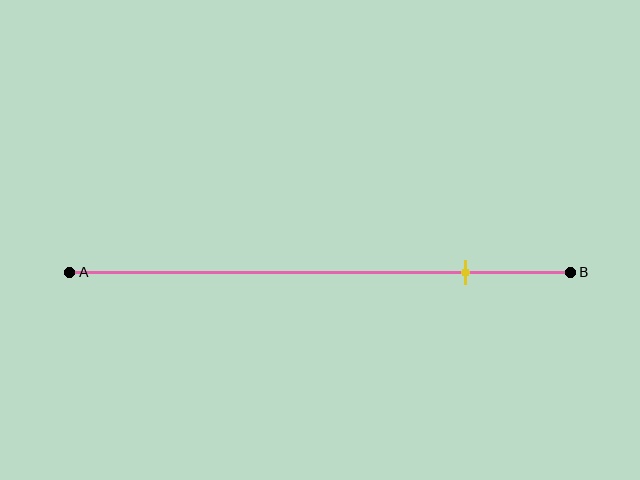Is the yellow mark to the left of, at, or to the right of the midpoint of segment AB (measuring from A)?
The yellow mark is to the right of the midpoint of segment AB.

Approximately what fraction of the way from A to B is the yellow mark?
The yellow mark is approximately 80% of the way from A to B.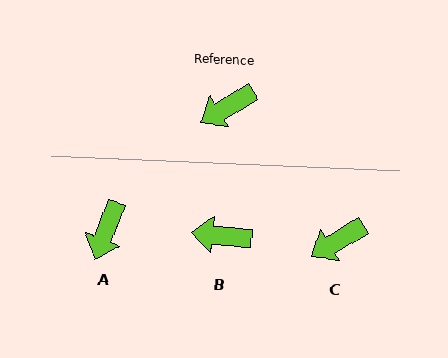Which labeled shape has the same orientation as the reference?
C.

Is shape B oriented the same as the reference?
No, it is off by about 37 degrees.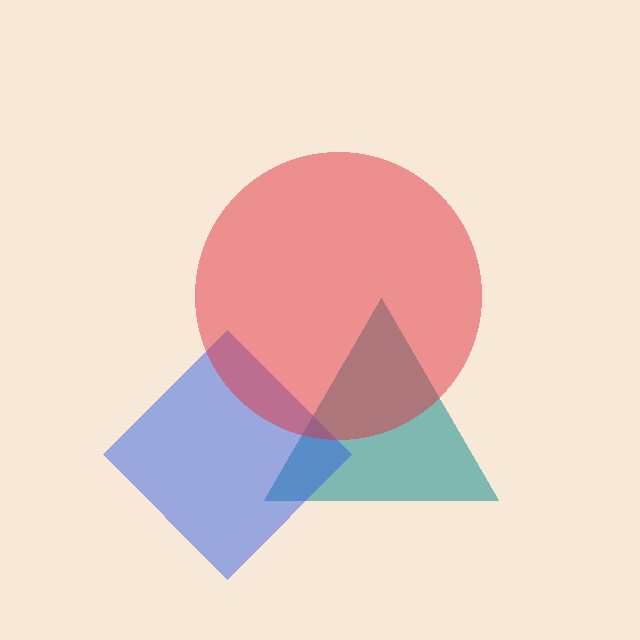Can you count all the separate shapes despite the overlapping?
Yes, there are 3 separate shapes.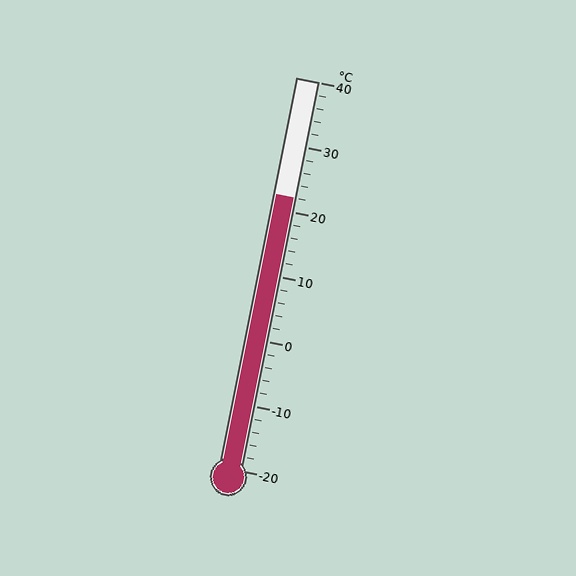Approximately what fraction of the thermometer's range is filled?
The thermometer is filled to approximately 70% of its range.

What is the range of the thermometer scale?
The thermometer scale ranges from -20°C to 40°C.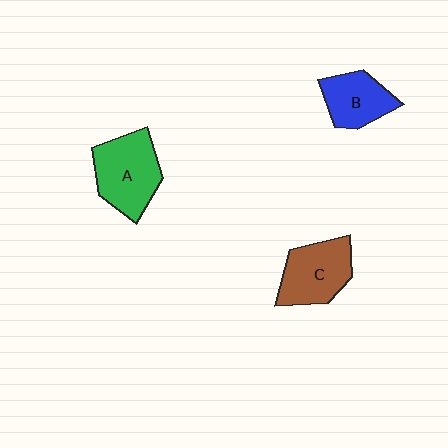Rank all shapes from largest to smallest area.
From largest to smallest: A (green), C (brown), B (blue).